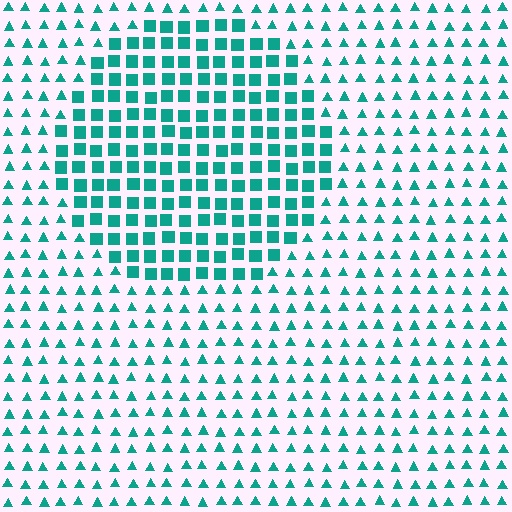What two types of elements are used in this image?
The image uses squares inside the circle region and triangles outside it.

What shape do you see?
I see a circle.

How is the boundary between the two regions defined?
The boundary is defined by a change in element shape: squares inside vs. triangles outside. All elements share the same color and spacing.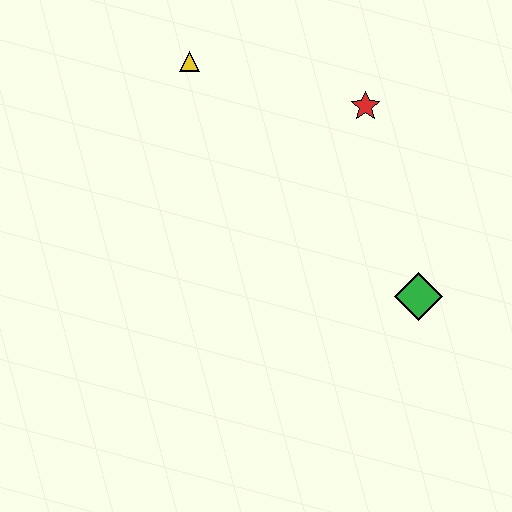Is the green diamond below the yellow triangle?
Yes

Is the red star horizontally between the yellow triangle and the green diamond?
Yes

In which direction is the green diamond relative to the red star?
The green diamond is below the red star.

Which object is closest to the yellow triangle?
The red star is closest to the yellow triangle.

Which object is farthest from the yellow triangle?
The green diamond is farthest from the yellow triangle.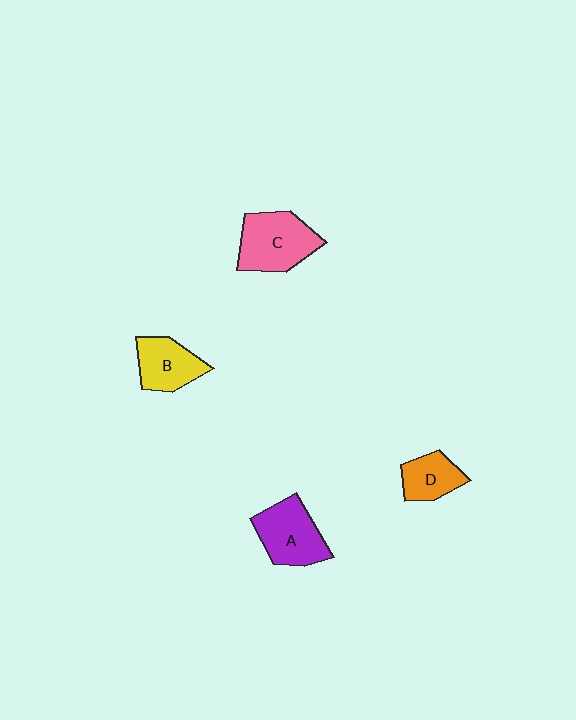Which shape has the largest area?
Shape C (pink).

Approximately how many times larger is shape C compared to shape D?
Approximately 1.7 times.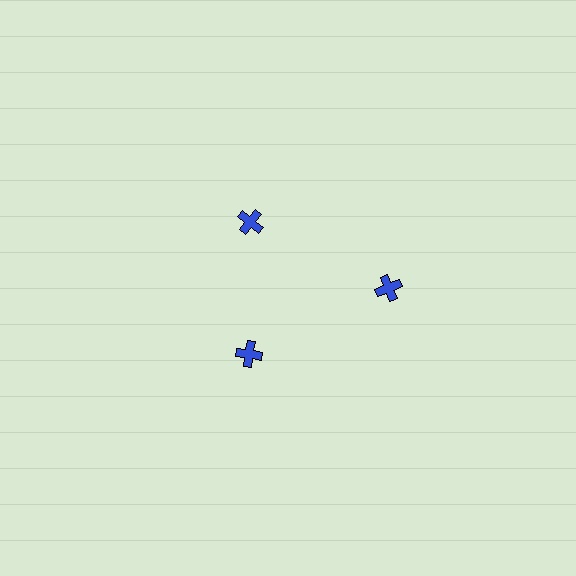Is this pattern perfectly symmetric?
No. The 3 blue crosses are arranged in a ring, but one element near the 3 o'clock position is pushed outward from the center, breaking the 3-fold rotational symmetry.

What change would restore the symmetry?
The symmetry would be restored by moving it inward, back onto the ring so that all 3 crosses sit at equal angles and equal distance from the center.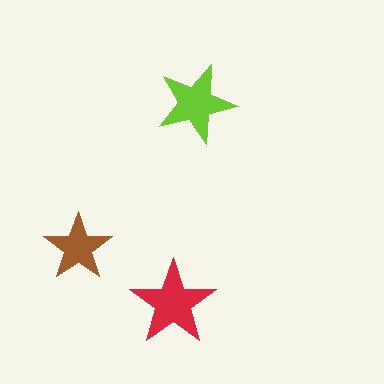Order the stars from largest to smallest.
the red one, the lime one, the brown one.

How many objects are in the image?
There are 3 objects in the image.